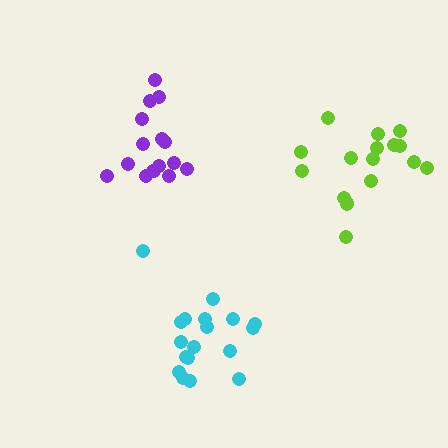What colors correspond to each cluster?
The clusters are colored: cyan, purple, lime.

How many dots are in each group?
Group 1: 18 dots, Group 2: 15 dots, Group 3: 16 dots (49 total).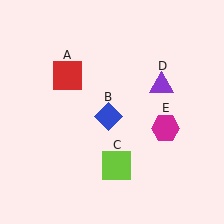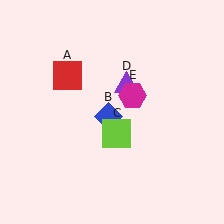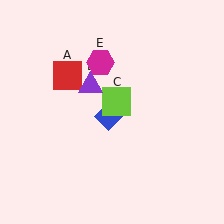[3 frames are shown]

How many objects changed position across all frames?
3 objects changed position: lime square (object C), purple triangle (object D), magenta hexagon (object E).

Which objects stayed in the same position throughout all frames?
Red square (object A) and blue diamond (object B) remained stationary.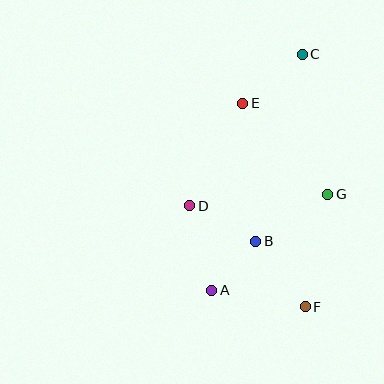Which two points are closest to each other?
Points A and B are closest to each other.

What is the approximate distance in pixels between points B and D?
The distance between B and D is approximately 75 pixels.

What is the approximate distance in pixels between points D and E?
The distance between D and E is approximately 115 pixels.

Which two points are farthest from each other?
Points A and C are farthest from each other.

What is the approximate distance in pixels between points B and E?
The distance between B and E is approximately 138 pixels.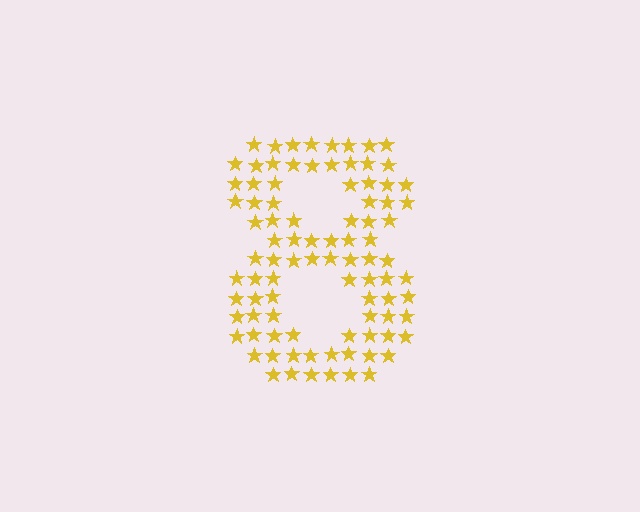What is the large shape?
The large shape is the digit 8.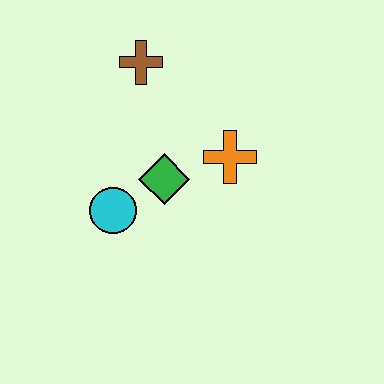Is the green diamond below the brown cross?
Yes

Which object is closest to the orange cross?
The green diamond is closest to the orange cross.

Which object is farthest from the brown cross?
The cyan circle is farthest from the brown cross.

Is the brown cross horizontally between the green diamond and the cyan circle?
Yes